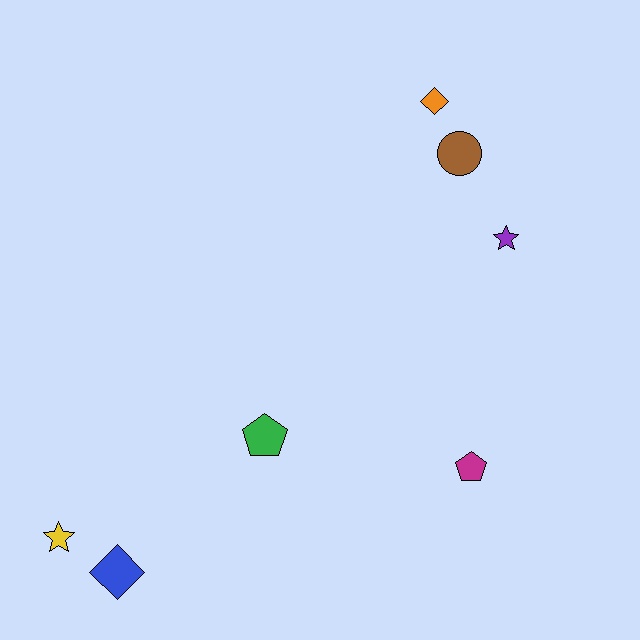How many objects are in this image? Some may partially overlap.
There are 7 objects.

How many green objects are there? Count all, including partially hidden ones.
There is 1 green object.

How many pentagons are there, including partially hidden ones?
There are 2 pentagons.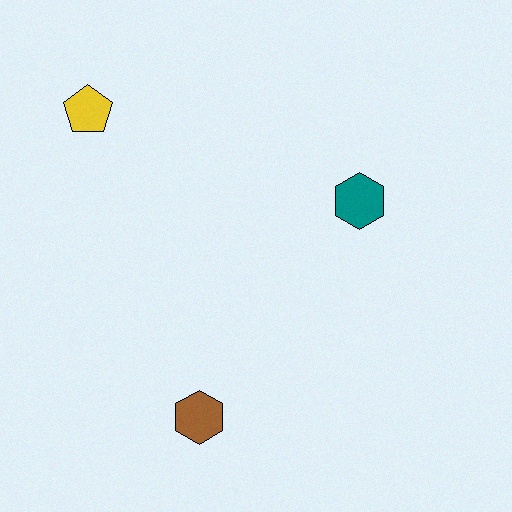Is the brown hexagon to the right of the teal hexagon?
No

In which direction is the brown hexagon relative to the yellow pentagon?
The brown hexagon is below the yellow pentagon.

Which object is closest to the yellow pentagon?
The teal hexagon is closest to the yellow pentagon.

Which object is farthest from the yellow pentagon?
The brown hexagon is farthest from the yellow pentagon.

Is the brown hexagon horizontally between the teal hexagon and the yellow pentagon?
Yes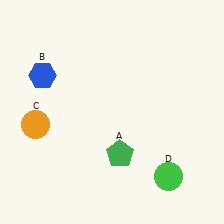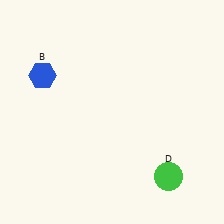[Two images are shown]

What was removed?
The orange circle (C), the green pentagon (A) were removed in Image 2.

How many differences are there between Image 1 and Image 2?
There are 2 differences between the two images.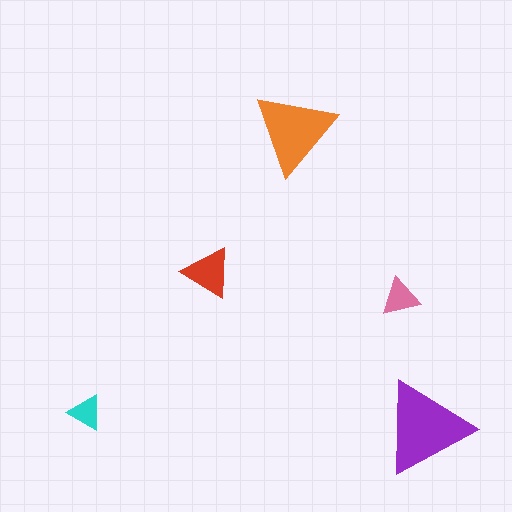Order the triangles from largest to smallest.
the purple one, the orange one, the red one, the pink one, the cyan one.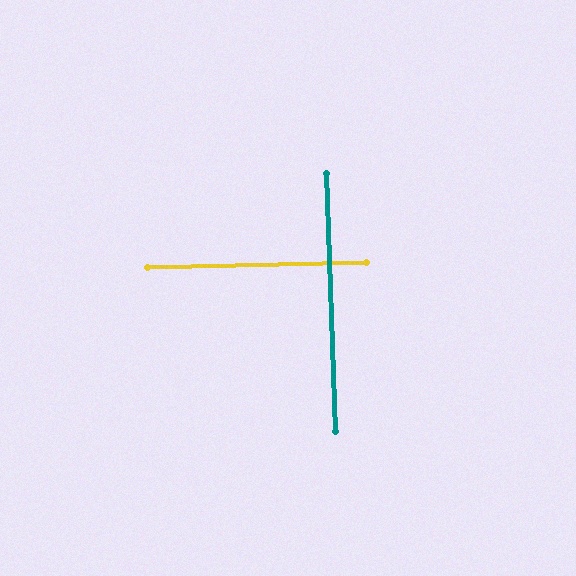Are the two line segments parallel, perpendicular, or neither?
Perpendicular — they meet at approximately 89°.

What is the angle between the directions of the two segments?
Approximately 89 degrees.